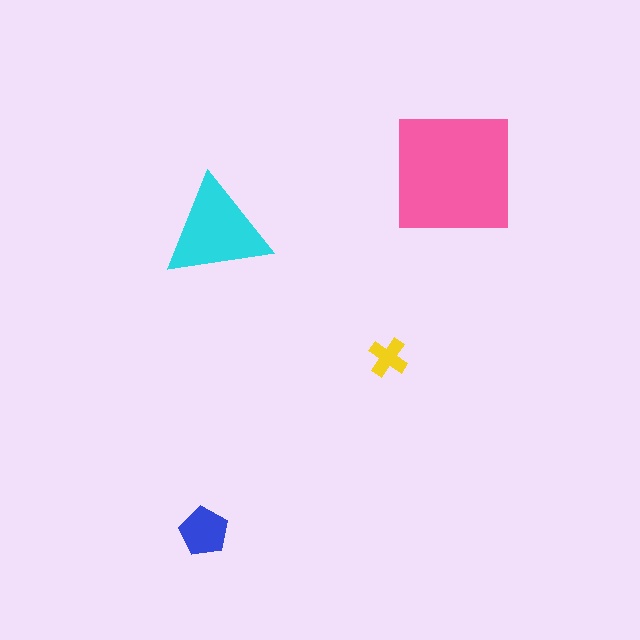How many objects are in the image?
There are 4 objects in the image.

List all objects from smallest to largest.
The yellow cross, the blue pentagon, the cyan triangle, the pink square.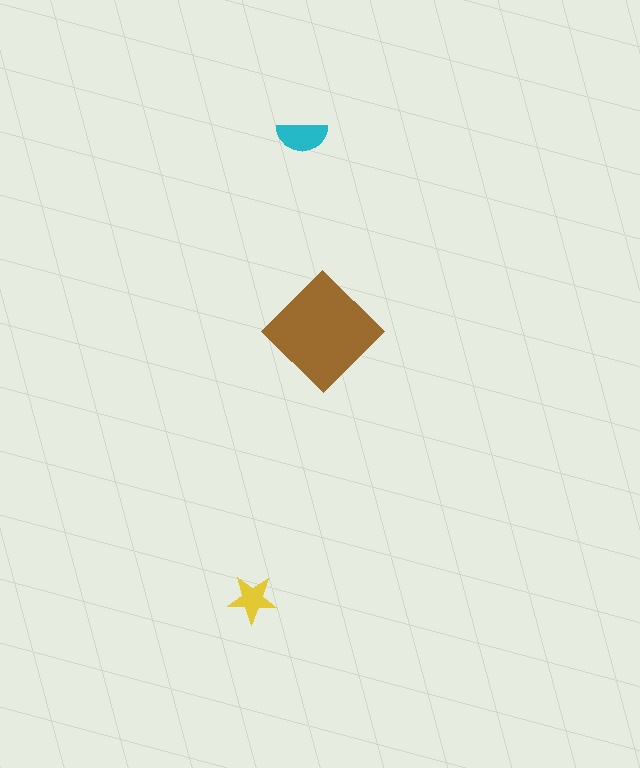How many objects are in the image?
There are 3 objects in the image.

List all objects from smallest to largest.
The yellow star, the cyan semicircle, the brown diamond.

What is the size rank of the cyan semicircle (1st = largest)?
2nd.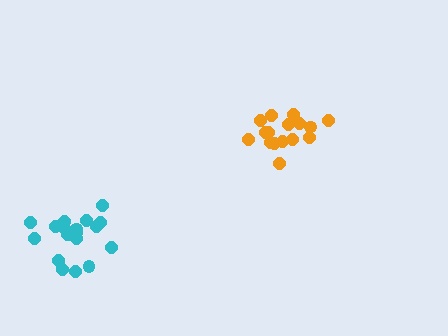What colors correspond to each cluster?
The clusters are colored: cyan, orange.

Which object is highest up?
The orange cluster is topmost.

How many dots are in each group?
Group 1: 18 dots, Group 2: 16 dots (34 total).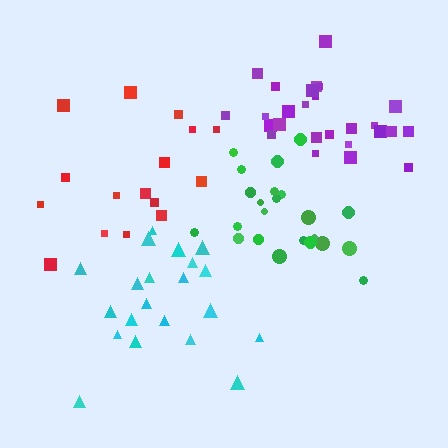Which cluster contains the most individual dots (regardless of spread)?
Purple (26).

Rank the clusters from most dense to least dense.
green, purple, cyan, red.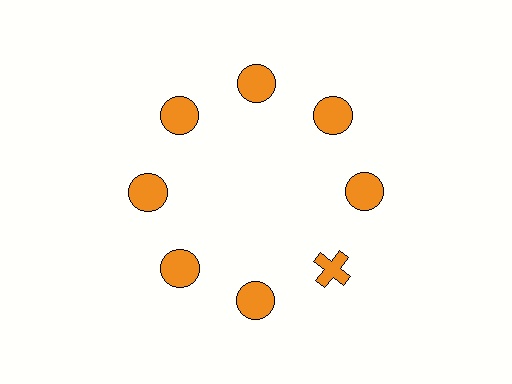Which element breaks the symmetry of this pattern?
The orange cross at roughly the 4 o'clock position breaks the symmetry. All other shapes are orange circles.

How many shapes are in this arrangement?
There are 8 shapes arranged in a ring pattern.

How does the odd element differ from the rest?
It has a different shape: cross instead of circle.